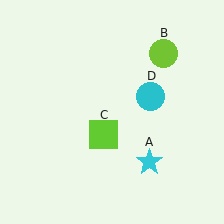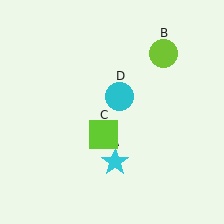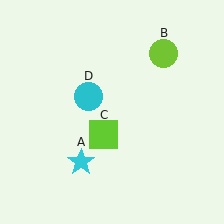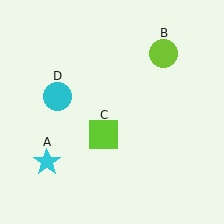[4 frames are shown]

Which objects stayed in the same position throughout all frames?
Lime circle (object B) and lime square (object C) remained stationary.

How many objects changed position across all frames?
2 objects changed position: cyan star (object A), cyan circle (object D).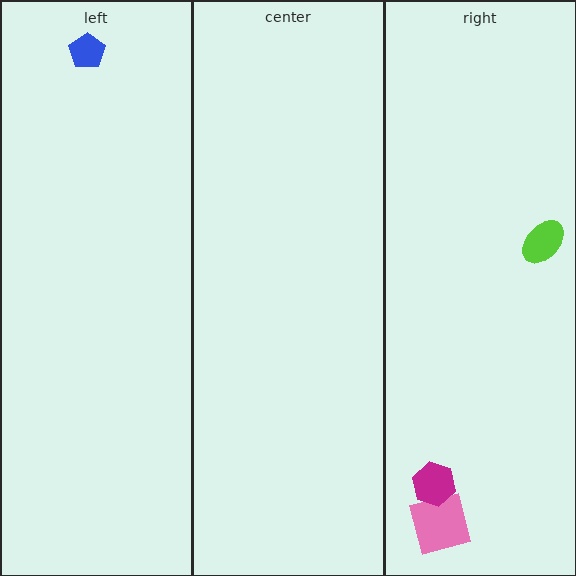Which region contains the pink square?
The right region.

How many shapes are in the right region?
3.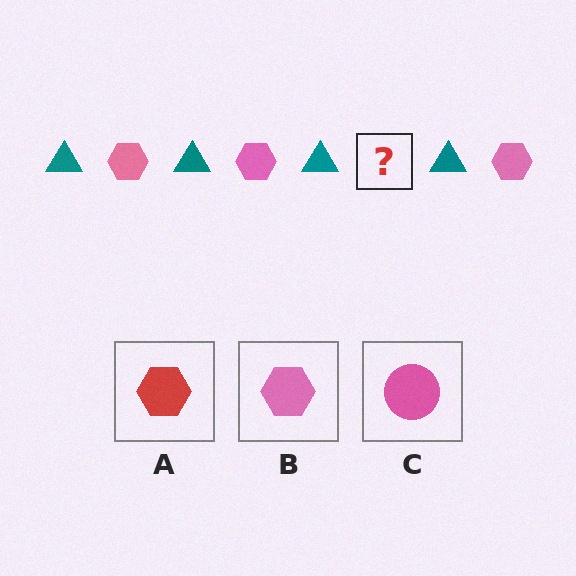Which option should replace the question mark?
Option B.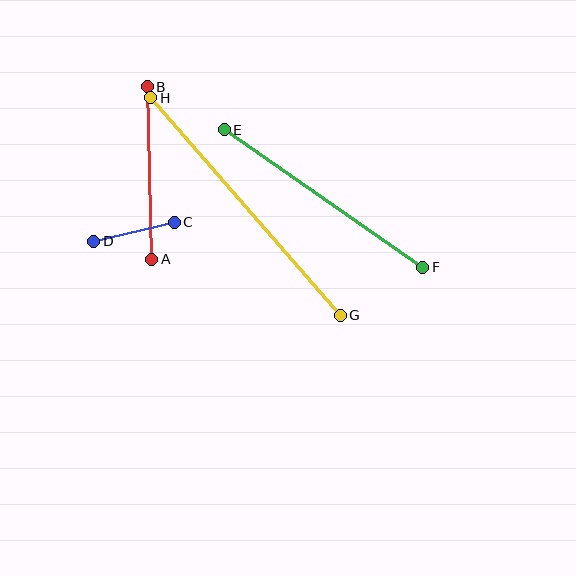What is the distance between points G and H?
The distance is approximately 288 pixels.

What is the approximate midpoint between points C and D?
The midpoint is at approximately (134, 232) pixels.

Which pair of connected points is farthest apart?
Points G and H are farthest apart.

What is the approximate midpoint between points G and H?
The midpoint is at approximately (245, 206) pixels.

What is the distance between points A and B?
The distance is approximately 173 pixels.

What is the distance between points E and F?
The distance is approximately 241 pixels.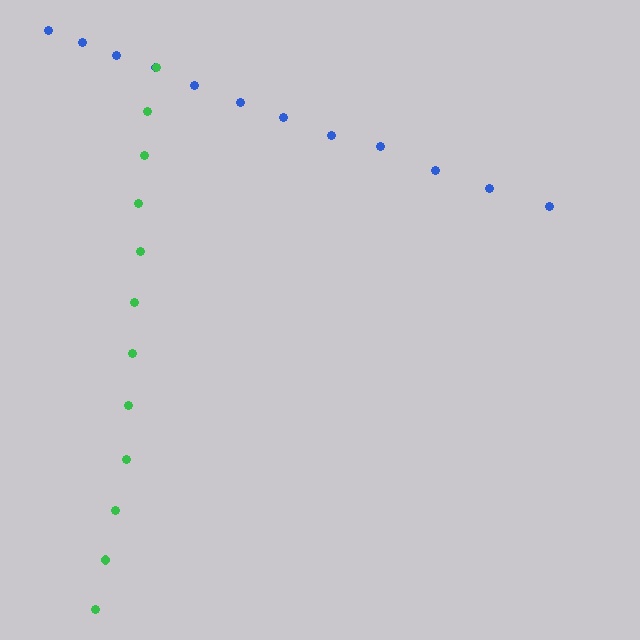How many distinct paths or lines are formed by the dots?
There are 2 distinct paths.